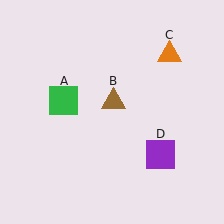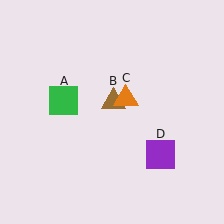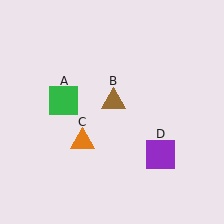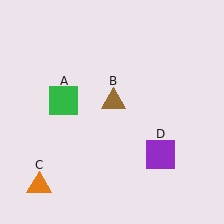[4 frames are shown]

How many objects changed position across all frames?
1 object changed position: orange triangle (object C).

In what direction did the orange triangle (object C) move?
The orange triangle (object C) moved down and to the left.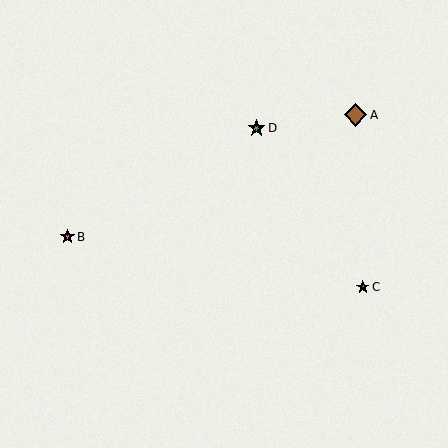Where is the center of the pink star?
The center of the pink star is at (67, 237).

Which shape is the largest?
The brown diamond (labeled A) is the largest.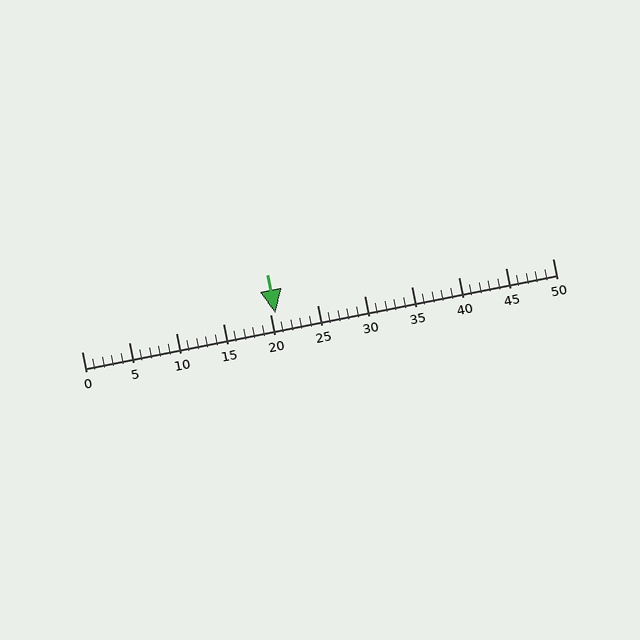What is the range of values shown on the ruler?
The ruler shows values from 0 to 50.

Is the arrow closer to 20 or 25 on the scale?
The arrow is closer to 20.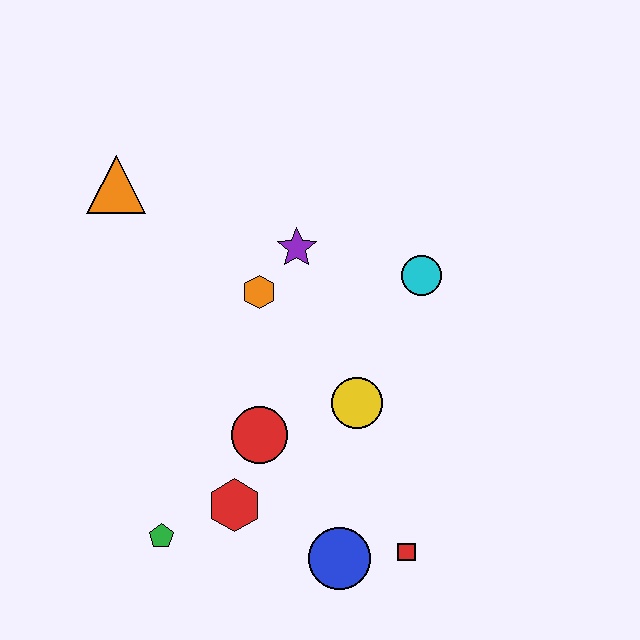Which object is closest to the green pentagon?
The red hexagon is closest to the green pentagon.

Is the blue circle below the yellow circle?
Yes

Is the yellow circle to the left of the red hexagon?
No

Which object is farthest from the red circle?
The orange triangle is farthest from the red circle.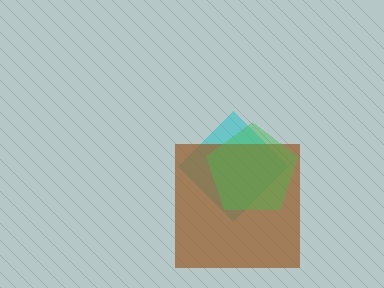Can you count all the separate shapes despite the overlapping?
Yes, there are 3 separate shapes.